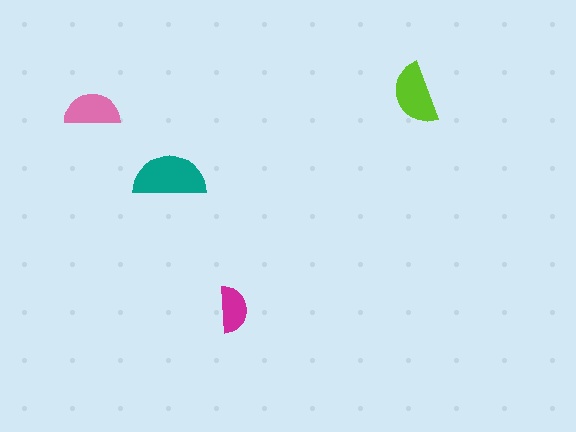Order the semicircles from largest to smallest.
the teal one, the lime one, the pink one, the magenta one.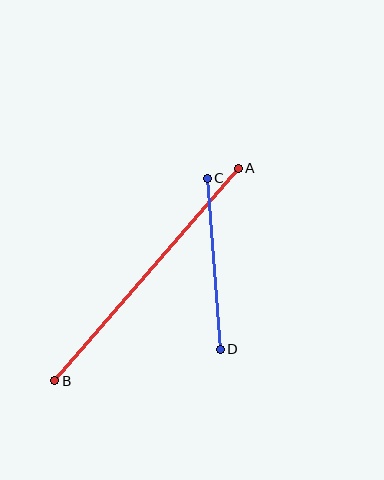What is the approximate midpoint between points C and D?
The midpoint is at approximately (214, 264) pixels.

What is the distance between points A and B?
The distance is approximately 281 pixels.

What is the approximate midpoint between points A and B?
The midpoint is at approximately (147, 274) pixels.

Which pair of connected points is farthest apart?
Points A and B are farthest apart.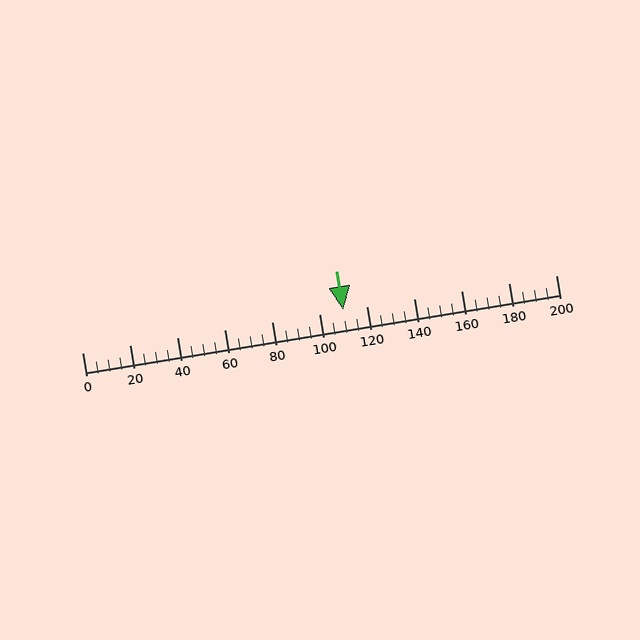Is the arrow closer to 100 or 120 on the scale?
The arrow is closer to 120.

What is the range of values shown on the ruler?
The ruler shows values from 0 to 200.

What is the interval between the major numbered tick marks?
The major tick marks are spaced 20 units apart.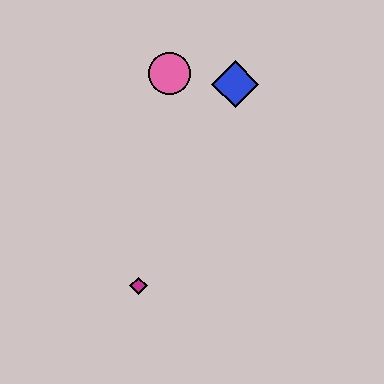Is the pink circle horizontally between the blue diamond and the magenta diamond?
Yes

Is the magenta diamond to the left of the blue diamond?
Yes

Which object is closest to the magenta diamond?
The pink circle is closest to the magenta diamond.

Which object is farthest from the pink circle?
The magenta diamond is farthest from the pink circle.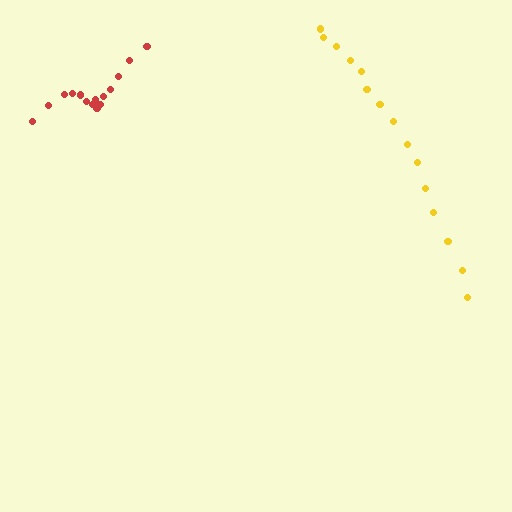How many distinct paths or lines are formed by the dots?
There are 2 distinct paths.